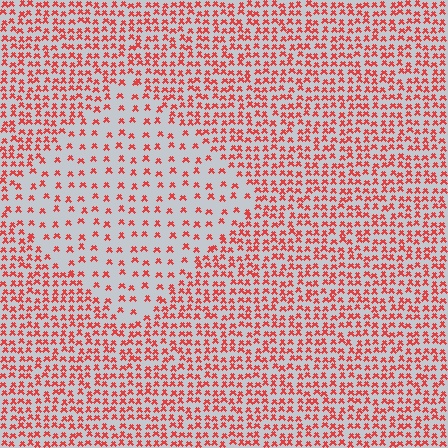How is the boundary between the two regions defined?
The boundary is defined by a change in element density (approximately 2.3x ratio). All elements are the same color, size, and shape.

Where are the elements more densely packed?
The elements are more densely packed outside the diamond boundary.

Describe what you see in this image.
The image contains small red elements arranged at two different densities. A diamond-shaped region is visible where the elements are less densely packed than the surrounding area.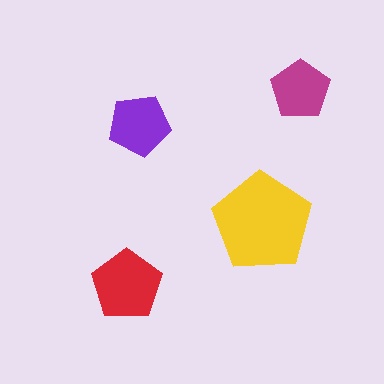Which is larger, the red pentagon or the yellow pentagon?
The yellow one.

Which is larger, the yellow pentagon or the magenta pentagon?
The yellow one.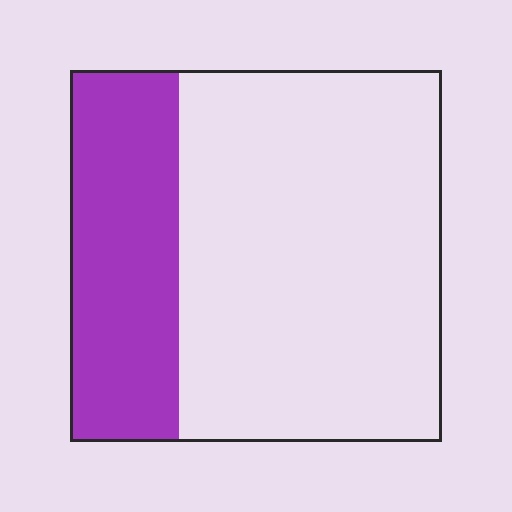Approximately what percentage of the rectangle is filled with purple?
Approximately 30%.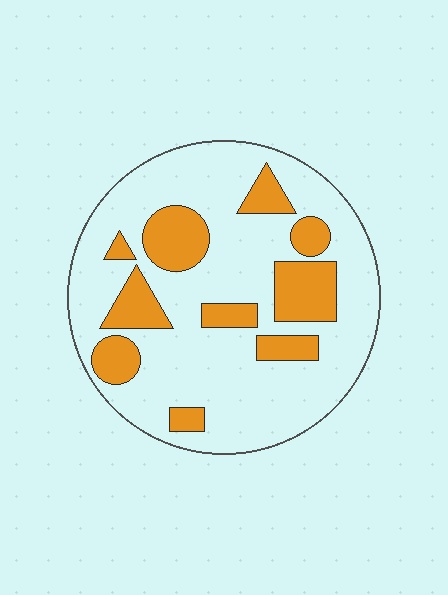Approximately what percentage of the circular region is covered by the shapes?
Approximately 25%.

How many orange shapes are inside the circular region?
10.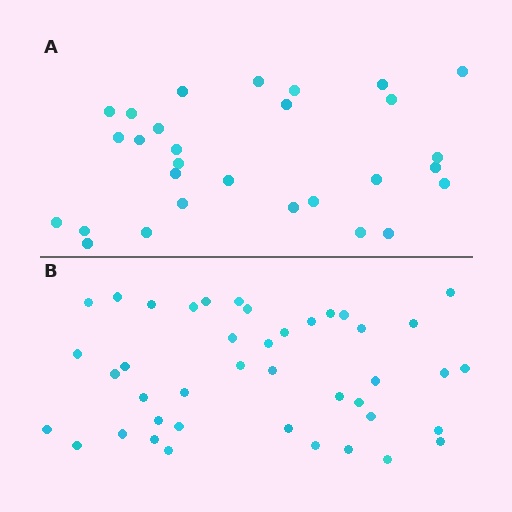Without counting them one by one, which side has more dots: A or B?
Region B (the bottom region) has more dots.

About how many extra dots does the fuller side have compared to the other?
Region B has approximately 15 more dots than region A.